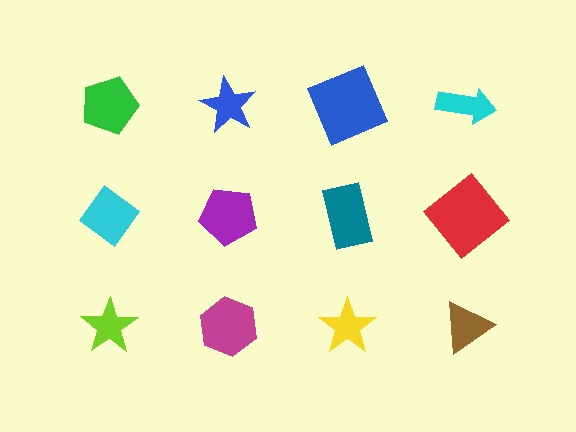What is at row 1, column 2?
A blue star.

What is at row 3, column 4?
A brown triangle.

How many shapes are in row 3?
4 shapes.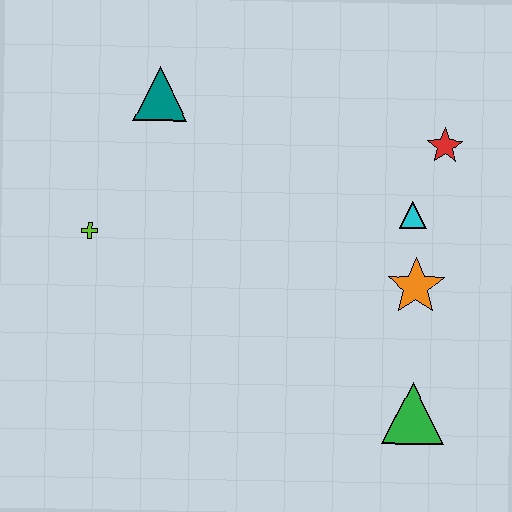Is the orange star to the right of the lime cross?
Yes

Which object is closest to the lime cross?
The teal triangle is closest to the lime cross.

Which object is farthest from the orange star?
The lime cross is farthest from the orange star.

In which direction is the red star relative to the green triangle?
The red star is above the green triangle.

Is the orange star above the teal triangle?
No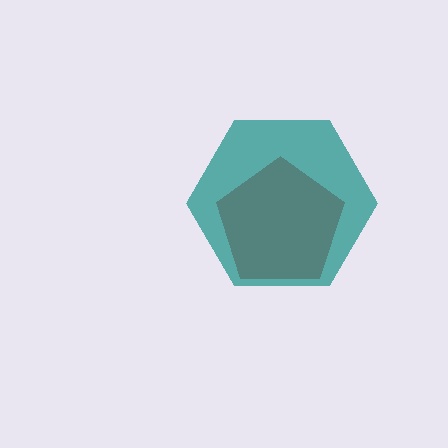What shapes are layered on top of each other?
The layered shapes are: a red pentagon, a teal hexagon.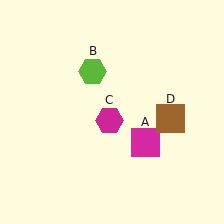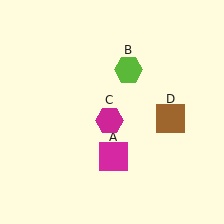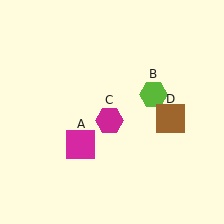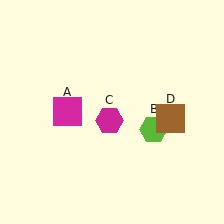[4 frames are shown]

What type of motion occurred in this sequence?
The magenta square (object A), lime hexagon (object B) rotated clockwise around the center of the scene.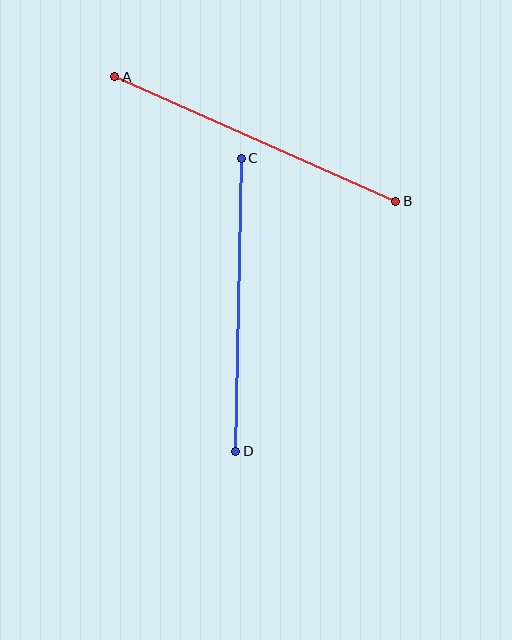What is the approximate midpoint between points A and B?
The midpoint is at approximately (255, 139) pixels.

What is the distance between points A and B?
The distance is approximately 308 pixels.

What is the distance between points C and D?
The distance is approximately 293 pixels.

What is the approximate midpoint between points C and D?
The midpoint is at approximately (239, 305) pixels.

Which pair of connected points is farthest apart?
Points A and B are farthest apart.